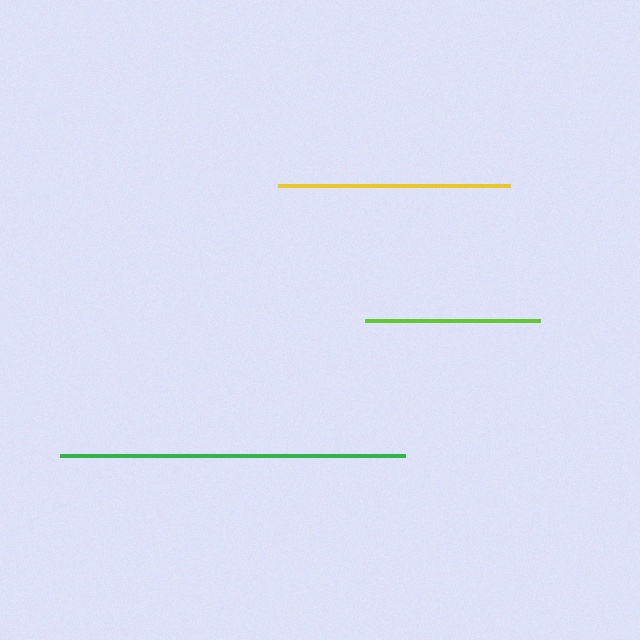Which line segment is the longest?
The green line is the longest at approximately 346 pixels.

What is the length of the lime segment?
The lime segment is approximately 175 pixels long.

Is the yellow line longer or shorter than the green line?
The green line is longer than the yellow line.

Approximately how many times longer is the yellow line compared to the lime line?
The yellow line is approximately 1.3 times the length of the lime line.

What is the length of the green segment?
The green segment is approximately 346 pixels long.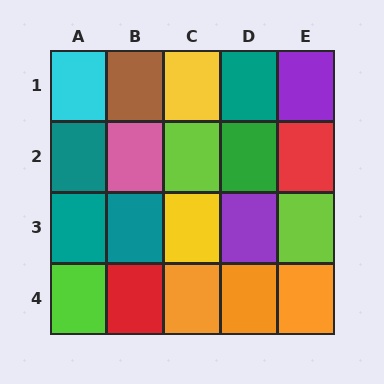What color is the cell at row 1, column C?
Yellow.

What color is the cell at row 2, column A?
Teal.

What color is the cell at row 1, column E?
Purple.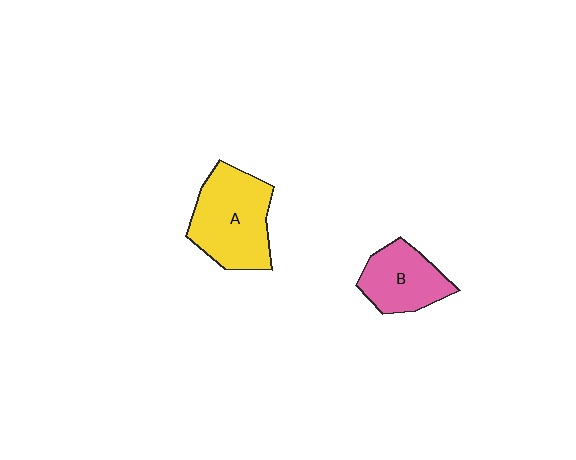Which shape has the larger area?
Shape A (yellow).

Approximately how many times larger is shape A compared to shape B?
Approximately 1.5 times.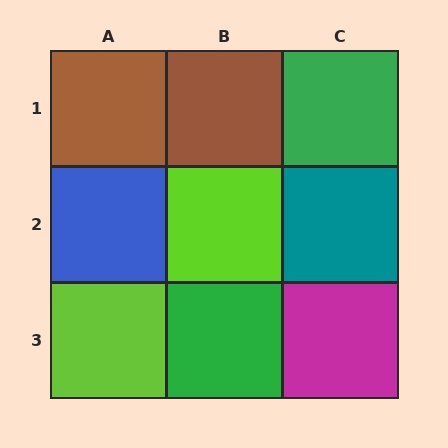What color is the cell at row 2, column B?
Lime.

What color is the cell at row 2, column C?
Teal.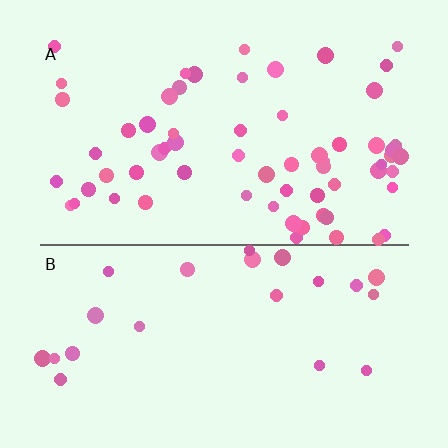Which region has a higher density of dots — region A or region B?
A (the top).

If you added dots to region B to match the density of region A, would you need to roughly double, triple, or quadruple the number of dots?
Approximately triple.